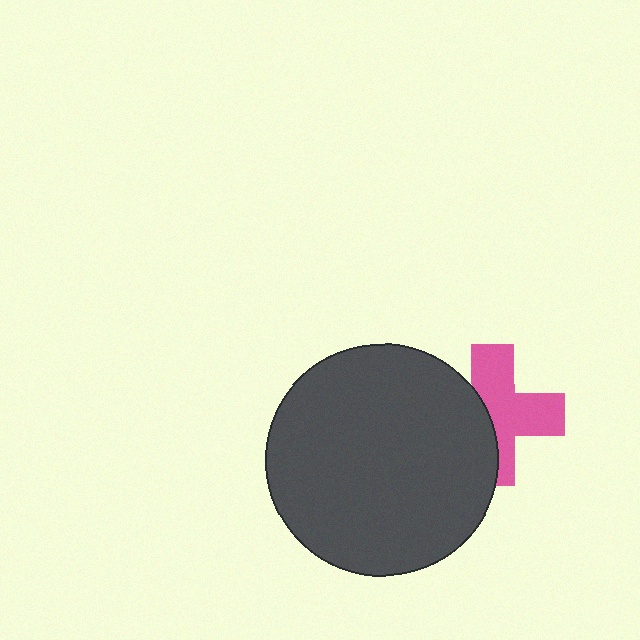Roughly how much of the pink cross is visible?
About half of it is visible (roughly 59%).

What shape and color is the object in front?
The object in front is a dark gray circle.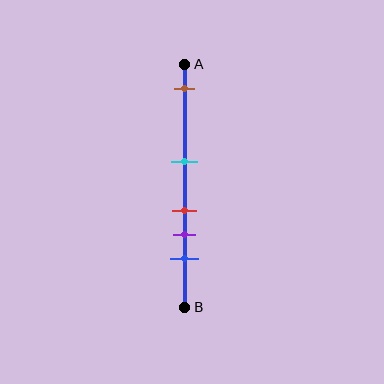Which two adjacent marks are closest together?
The red and purple marks are the closest adjacent pair.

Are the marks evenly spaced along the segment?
No, the marks are not evenly spaced.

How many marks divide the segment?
There are 5 marks dividing the segment.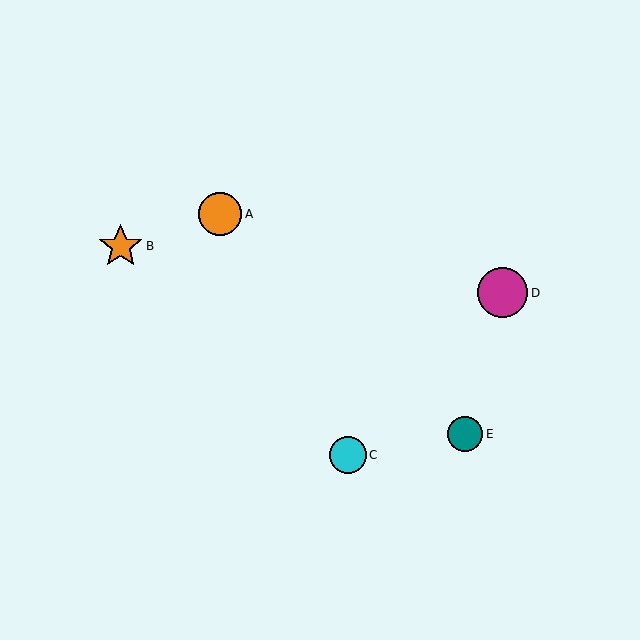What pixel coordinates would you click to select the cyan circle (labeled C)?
Click at (348, 455) to select the cyan circle C.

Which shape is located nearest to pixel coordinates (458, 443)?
The teal circle (labeled E) at (465, 434) is nearest to that location.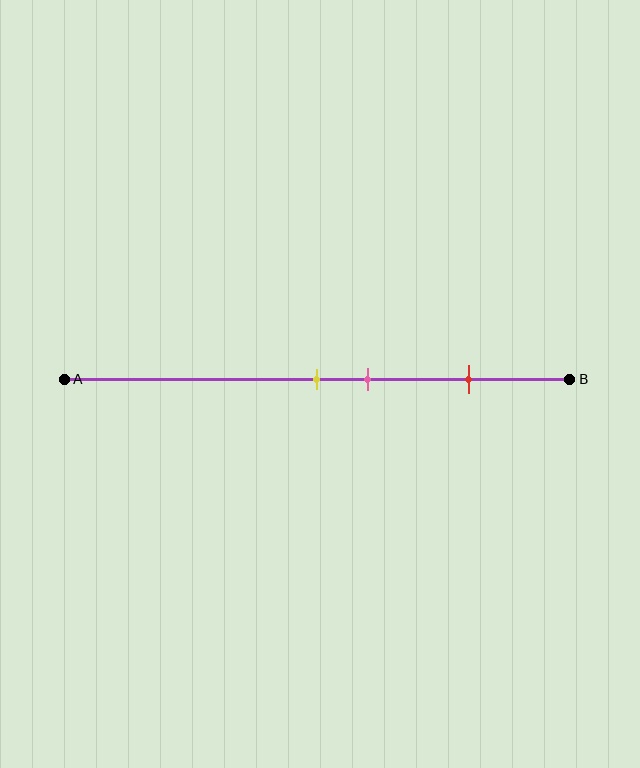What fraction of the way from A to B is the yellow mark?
The yellow mark is approximately 50% (0.5) of the way from A to B.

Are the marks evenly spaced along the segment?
No, the marks are not evenly spaced.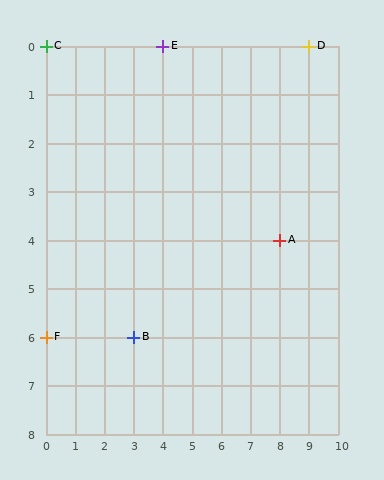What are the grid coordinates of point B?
Point B is at grid coordinates (3, 6).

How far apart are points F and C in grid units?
Points F and C are 6 rows apart.